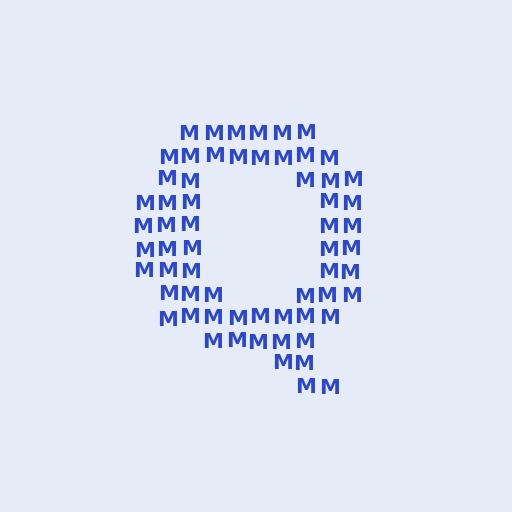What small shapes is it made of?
It is made of small letter M's.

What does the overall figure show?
The overall figure shows the letter Q.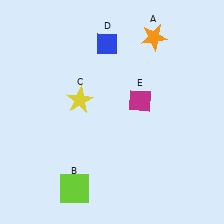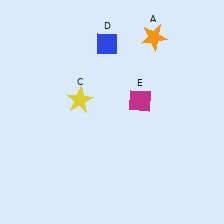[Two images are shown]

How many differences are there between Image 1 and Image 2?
There is 1 difference between the two images.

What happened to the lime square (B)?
The lime square (B) was removed in Image 2. It was in the bottom-left area of Image 1.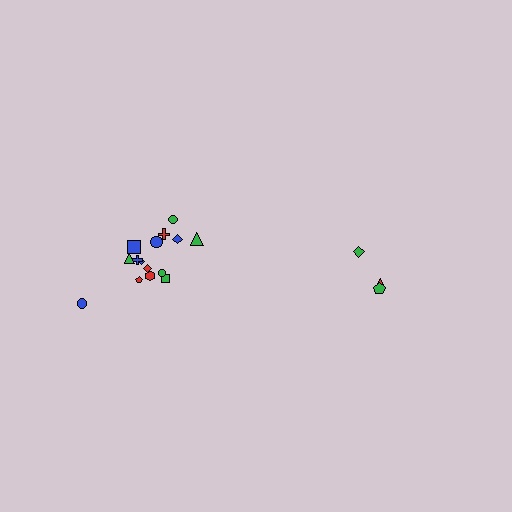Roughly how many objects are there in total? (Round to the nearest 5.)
Roughly 20 objects in total.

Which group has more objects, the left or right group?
The left group.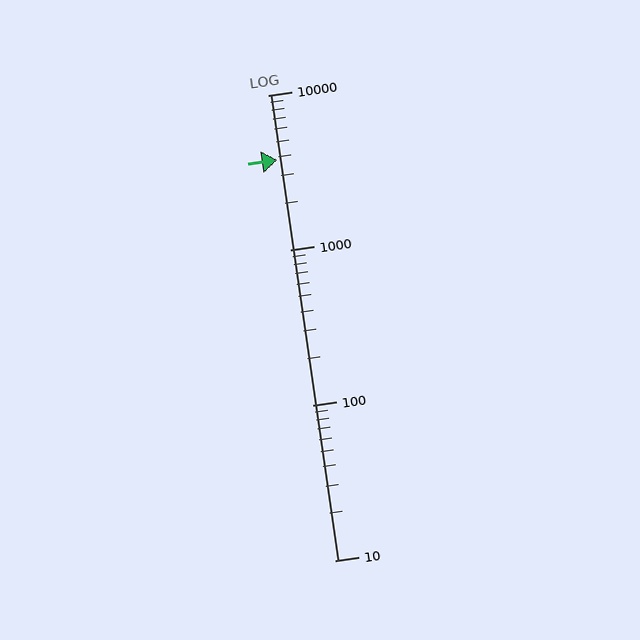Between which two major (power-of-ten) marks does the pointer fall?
The pointer is between 1000 and 10000.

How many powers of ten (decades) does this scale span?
The scale spans 3 decades, from 10 to 10000.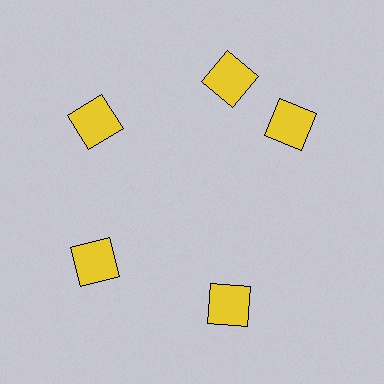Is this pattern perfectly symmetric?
No. The 5 yellow squares are arranged in a ring, but one element near the 3 o'clock position is rotated out of alignment along the ring, breaking the 5-fold rotational symmetry.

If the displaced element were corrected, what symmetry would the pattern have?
It would have 5-fold rotational symmetry — the pattern would map onto itself every 72 degrees.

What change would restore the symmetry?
The symmetry would be restored by rotating it back into even spacing with its neighbors so that all 5 squares sit at equal angles and equal distance from the center.